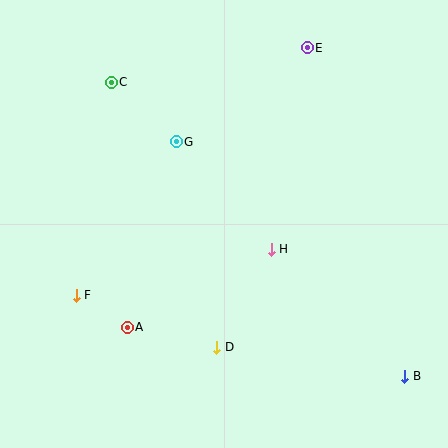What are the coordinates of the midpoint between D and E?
The midpoint between D and E is at (262, 198).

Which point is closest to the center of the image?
Point H at (271, 249) is closest to the center.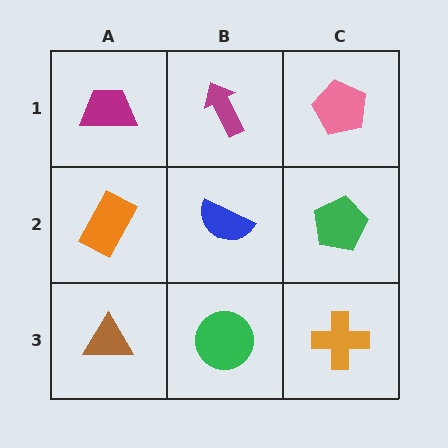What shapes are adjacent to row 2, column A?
A magenta trapezoid (row 1, column A), a brown triangle (row 3, column A), a blue semicircle (row 2, column B).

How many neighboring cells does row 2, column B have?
4.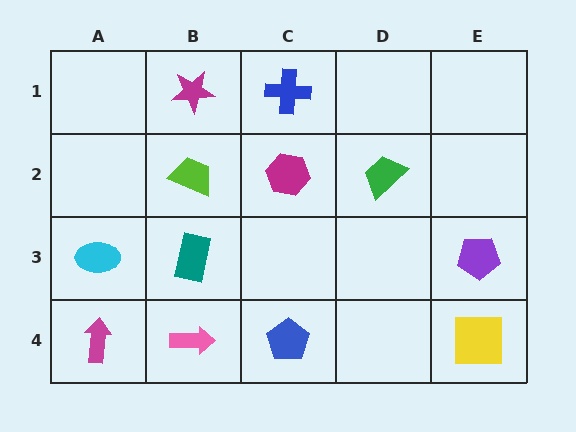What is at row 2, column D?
A green trapezoid.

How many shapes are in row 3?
3 shapes.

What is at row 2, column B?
A lime trapezoid.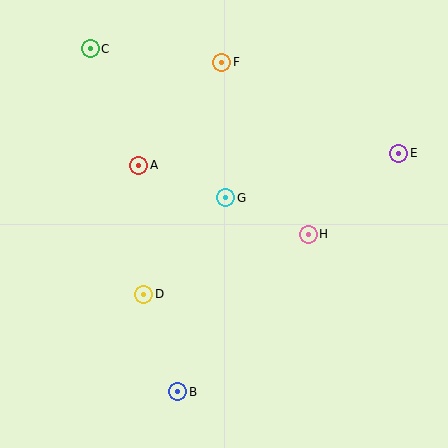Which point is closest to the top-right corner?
Point E is closest to the top-right corner.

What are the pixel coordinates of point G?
Point G is at (226, 198).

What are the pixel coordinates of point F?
Point F is at (222, 62).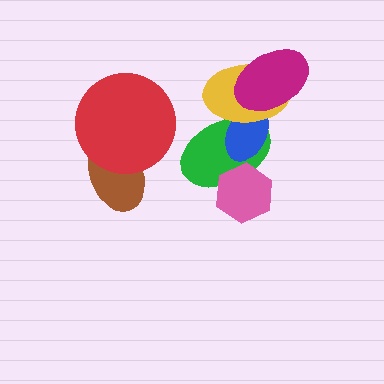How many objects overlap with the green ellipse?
3 objects overlap with the green ellipse.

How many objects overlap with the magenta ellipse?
2 objects overlap with the magenta ellipse.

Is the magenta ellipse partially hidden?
No, no other shape covers it.